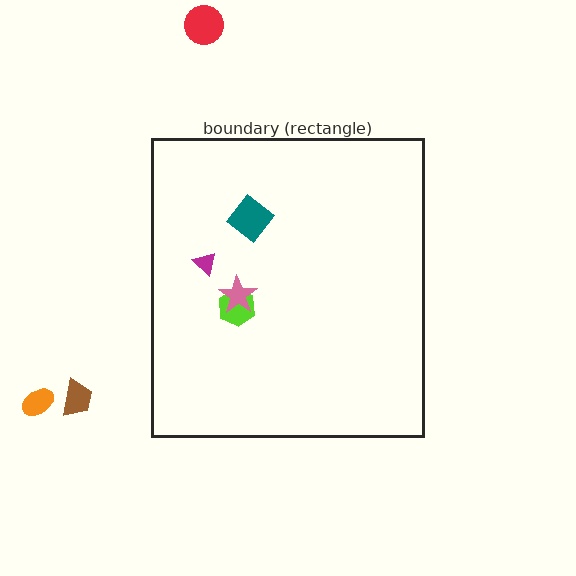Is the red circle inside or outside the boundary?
Outside.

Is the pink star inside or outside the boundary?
Inside.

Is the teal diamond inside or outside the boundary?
Inside.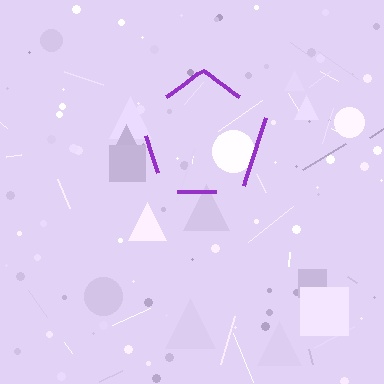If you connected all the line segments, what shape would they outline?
They would outline a pentagon.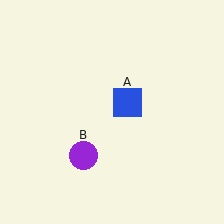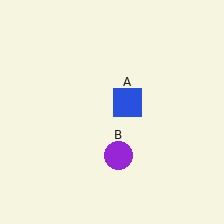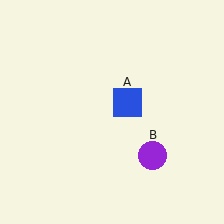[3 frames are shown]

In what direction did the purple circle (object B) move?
The purple circle (object B) moved right.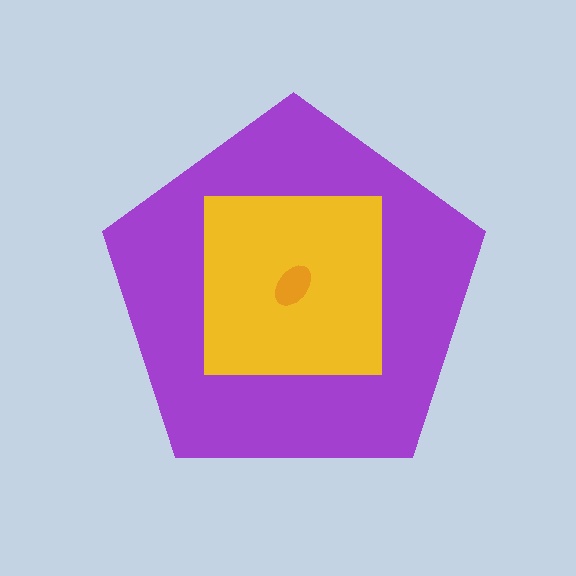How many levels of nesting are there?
3.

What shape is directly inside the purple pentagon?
The yellow square.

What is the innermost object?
The orange ellipse.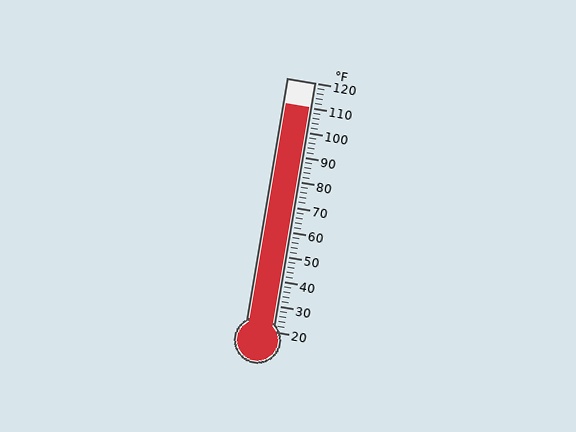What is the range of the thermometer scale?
The thermometer scale ranges from 20°F to 120°F.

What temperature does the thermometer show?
The thermometer shows approximately 110°F.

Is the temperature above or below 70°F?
The temperature is above 70°F.